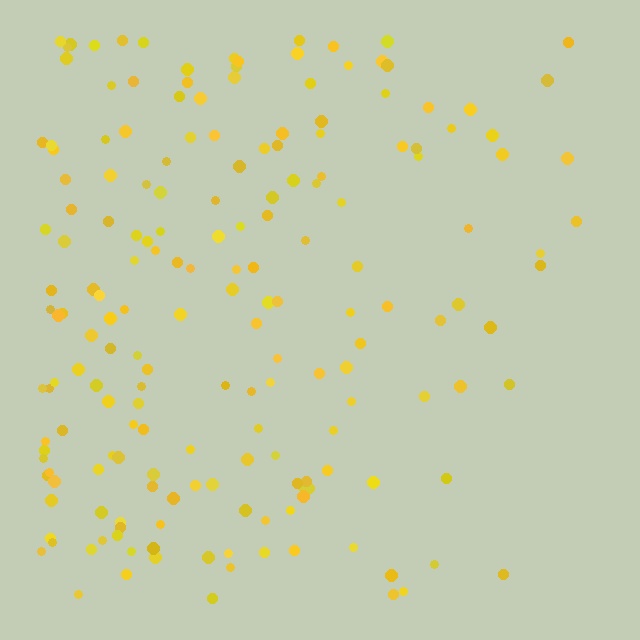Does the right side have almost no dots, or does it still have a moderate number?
Still a moderate number, just noticeably fewer than the left.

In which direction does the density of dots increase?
From right to left, with the left side densest.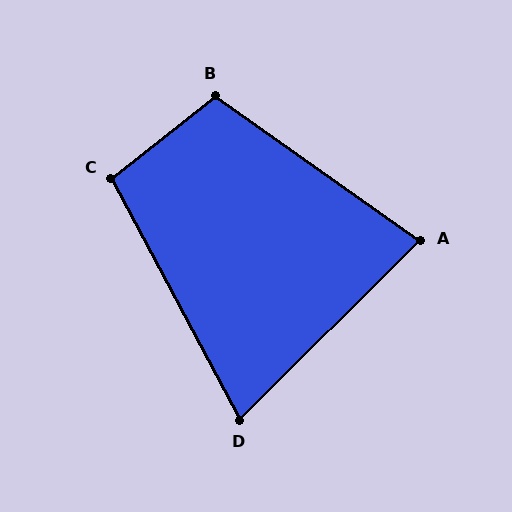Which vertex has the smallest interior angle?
D, at approximately 73 degrees.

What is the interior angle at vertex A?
Approximately 80 degrees (acute).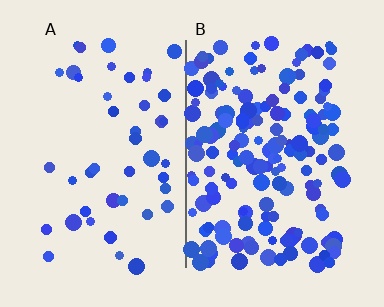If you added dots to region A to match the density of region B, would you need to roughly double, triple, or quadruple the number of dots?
Approximately triple.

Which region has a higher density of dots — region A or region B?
B (the right).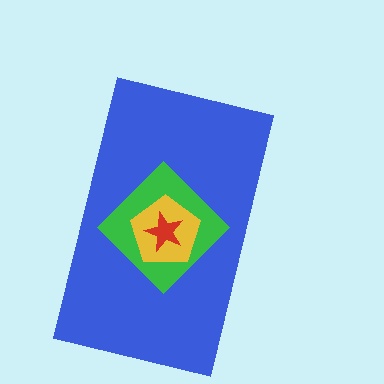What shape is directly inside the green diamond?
The yellow pentagon.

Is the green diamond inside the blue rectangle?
Yes.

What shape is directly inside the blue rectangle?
The green diamond.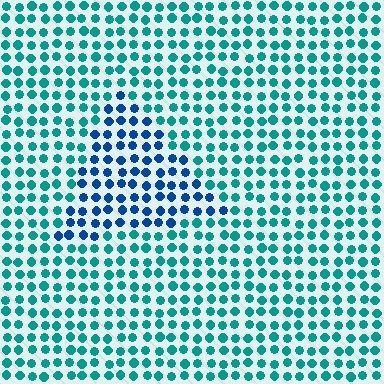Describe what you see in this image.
The image is filled with small teal elements in a uniform arrangement. A triangle-shaped region is visible where the elements are tinted to a slightly different hue, forming a subtle color boundary.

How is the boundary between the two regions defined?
The boundary is defined purely by a slight shift in hue (about 40 degrees). Spacing, size, and orientation are identical on both sides.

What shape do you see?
I see a triangle.